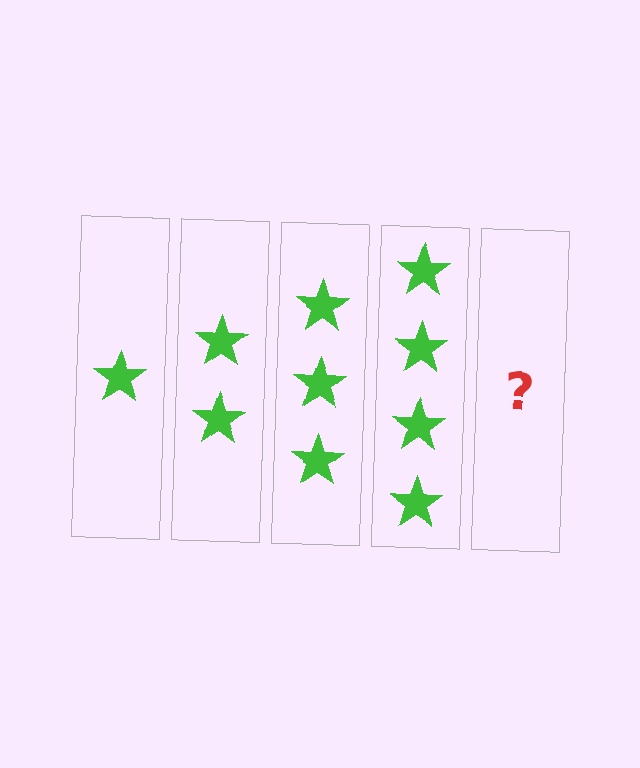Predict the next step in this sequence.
The next step is 5 stars.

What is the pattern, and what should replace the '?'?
The pattern is that each step adds one more star. The '?' should be 5 stars.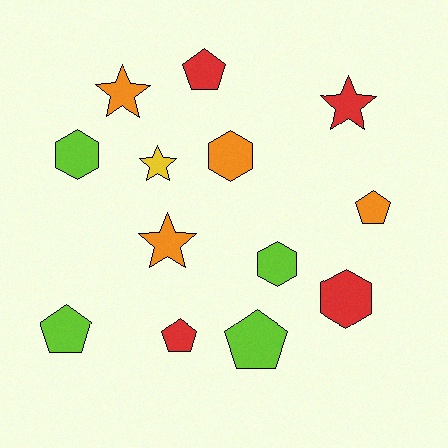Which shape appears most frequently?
Pentagon, with 5 objects.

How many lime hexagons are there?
There are 2 lime hexagons.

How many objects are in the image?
There are 13 objects.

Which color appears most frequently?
Lime, with 4 objects.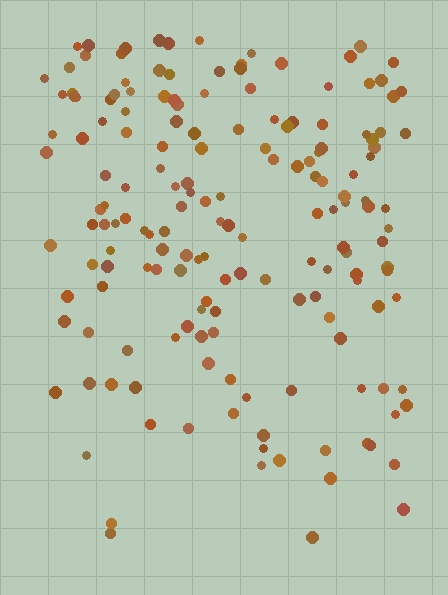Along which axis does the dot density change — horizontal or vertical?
Vertical.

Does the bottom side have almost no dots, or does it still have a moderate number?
Still a moderate number, just noticeably fewer than the top.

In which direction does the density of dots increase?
From bottom to top, with the top side densest.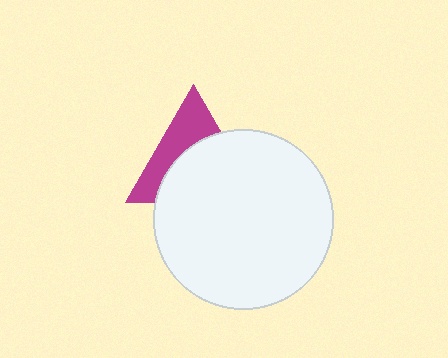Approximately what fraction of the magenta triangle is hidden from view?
Roughly 58% of the magenta triangle is hidden behind the white circle.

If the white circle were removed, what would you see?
You would see the complete magenta triangle.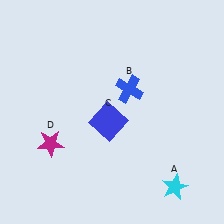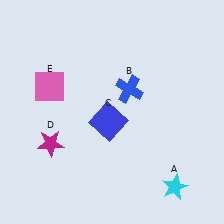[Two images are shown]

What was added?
A pink square (E) was added in Image 2.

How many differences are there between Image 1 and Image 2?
There is 1 difference between the two images.